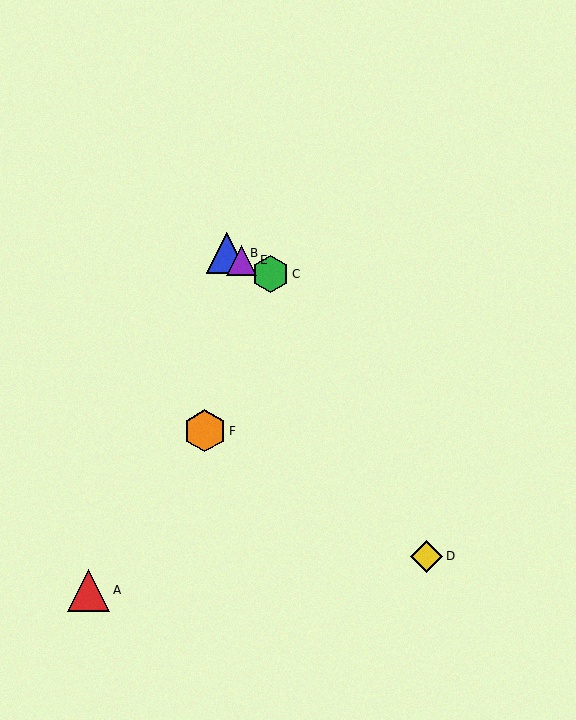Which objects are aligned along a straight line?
Objects B, C, E are aligned along a straight line.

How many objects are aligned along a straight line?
3 objects (B, C, E) are aligned along a straight line.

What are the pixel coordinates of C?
Object C is at (271, 274).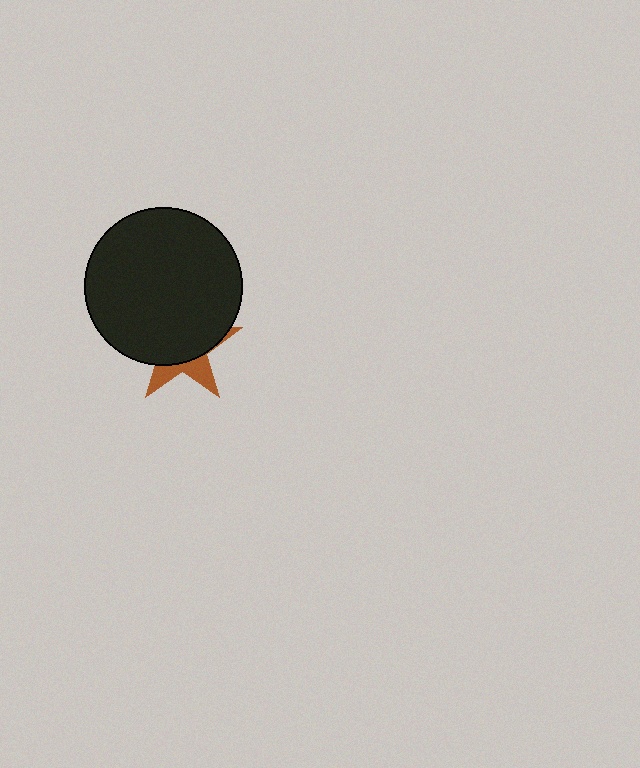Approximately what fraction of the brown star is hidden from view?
Roughly 69% of the brown star is hidden behind the black circle.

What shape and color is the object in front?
The object in front is a black circle.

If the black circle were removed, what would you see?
You would see the complete brown star.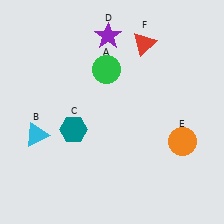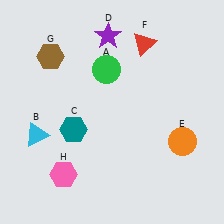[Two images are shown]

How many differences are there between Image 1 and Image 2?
There are 2 differences between the two images.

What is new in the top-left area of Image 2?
A brown hexagon (G) was added in the top-left area of Image 2.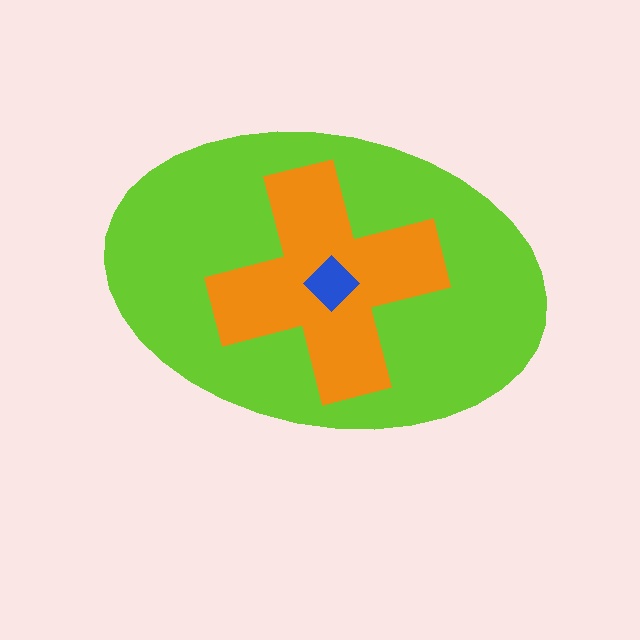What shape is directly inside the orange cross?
The blue diamond.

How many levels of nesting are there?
3.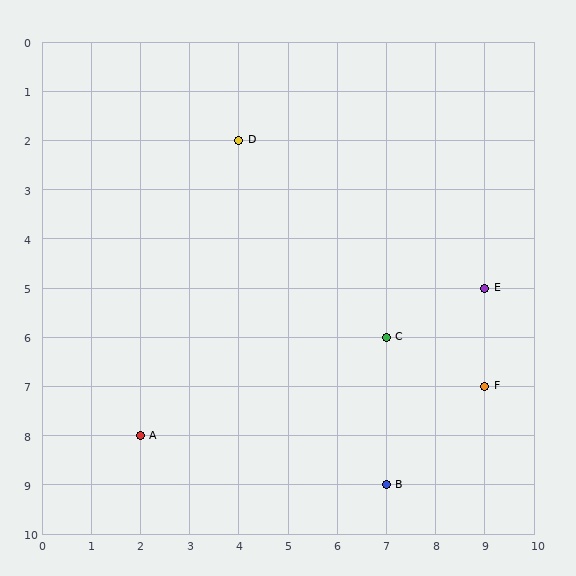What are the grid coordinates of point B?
Point B is at grid coordinates (7, 9).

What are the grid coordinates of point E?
Point E is at grid coordinates (9, 5).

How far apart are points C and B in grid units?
Points C and B are 3 rows apart.